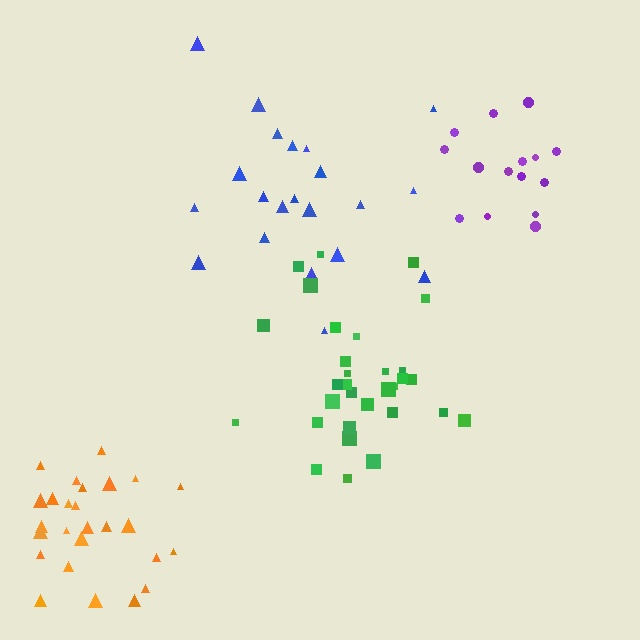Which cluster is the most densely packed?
Green.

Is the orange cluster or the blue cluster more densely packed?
Orange.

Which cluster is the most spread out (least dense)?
Blue.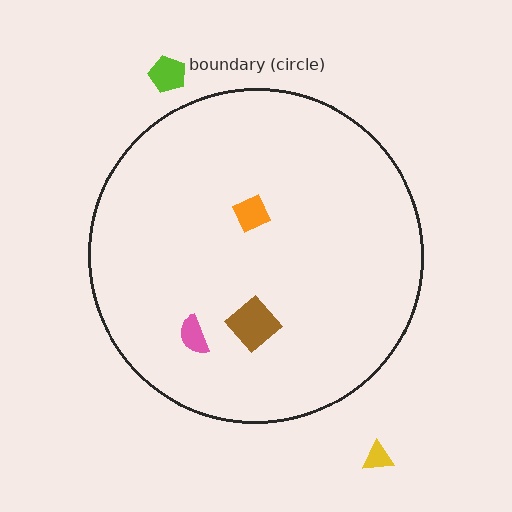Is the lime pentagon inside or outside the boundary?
Outside.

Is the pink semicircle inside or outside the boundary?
Inside.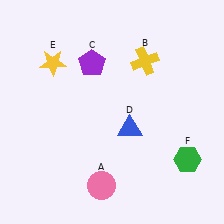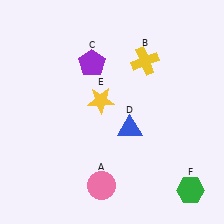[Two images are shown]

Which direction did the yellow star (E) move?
The yellow star (E) moved right.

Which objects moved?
The objects that moved are: the yellow star (E), the green hexagon (F).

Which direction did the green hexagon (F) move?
The green hexagon (F) moved down.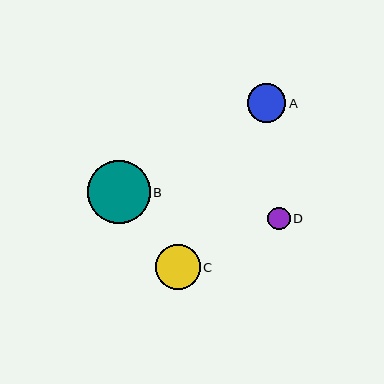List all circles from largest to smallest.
From largest to smallest: B, C, A, D.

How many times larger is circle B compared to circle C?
Circle B is approximately 1.4 times the size of circle C.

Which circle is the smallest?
Circle D is the smallest with a size of approximately 22 pixels.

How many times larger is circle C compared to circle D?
Circle C is approximately 2.0 times the size of circle D.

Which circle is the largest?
Circle B is the largest with a size of approximately 63 pixels.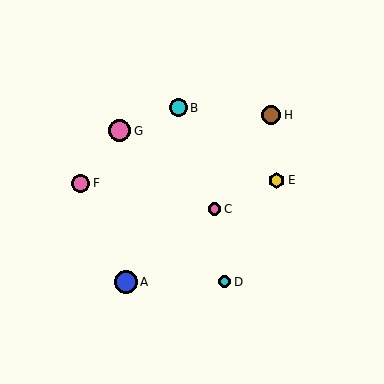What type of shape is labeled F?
Shape F is a pink circle.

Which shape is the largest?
The blue circle (labeled A) is the largest.